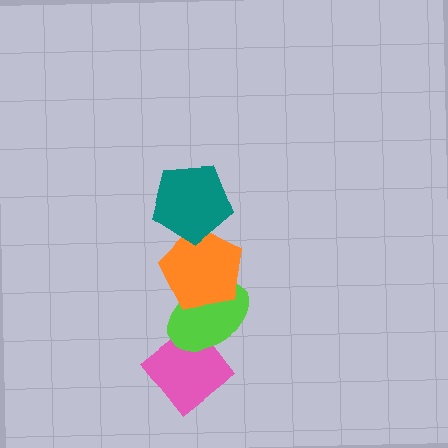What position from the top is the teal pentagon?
The teal pentagon is 1st from the top.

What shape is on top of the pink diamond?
The lime ellipse is on top of the pink diamond.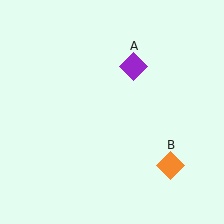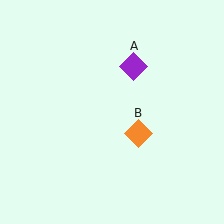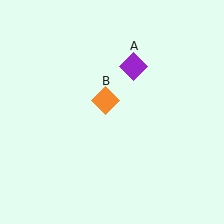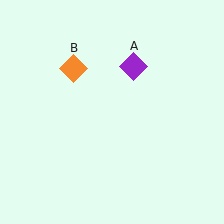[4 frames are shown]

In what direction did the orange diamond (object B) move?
The orange diamond (object B) moved up and to the left.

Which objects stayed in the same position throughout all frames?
Purple diamond (object A) remained stationary.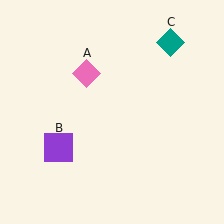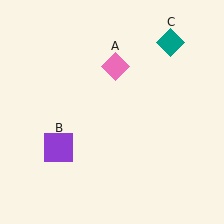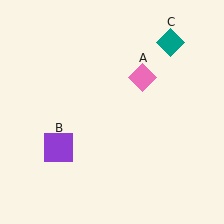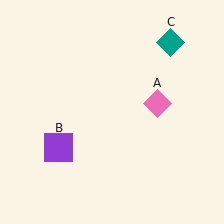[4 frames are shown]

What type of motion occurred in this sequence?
The pink diamond (object A) rotated clockwise around the center of the scene.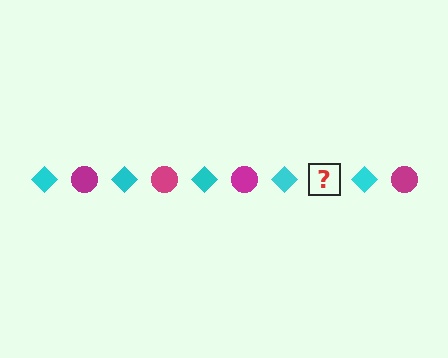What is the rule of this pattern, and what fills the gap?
The rule is that the pattern alternates between cyan diamond and magenta circle. The gap should be filled with a magenta circle.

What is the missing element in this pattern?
The missing element is a magenta circle.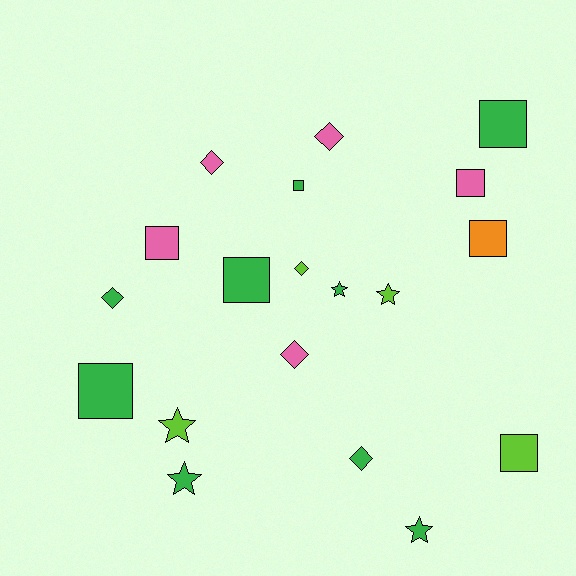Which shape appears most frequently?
Square, with 8 objects.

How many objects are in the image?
There are 19 objects.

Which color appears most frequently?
Green, with 9 objects.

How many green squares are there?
There are 4 green squares.